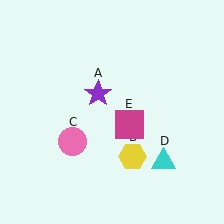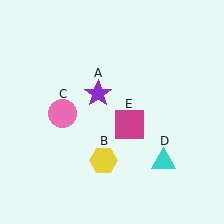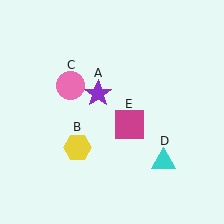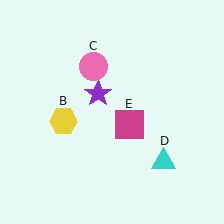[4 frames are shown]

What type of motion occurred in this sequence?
The yellow hexagon (object B), pink circle (object C) rotated clockwise around the center of the scene.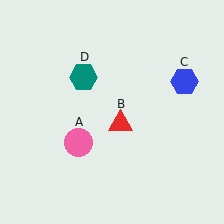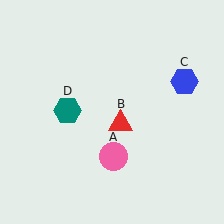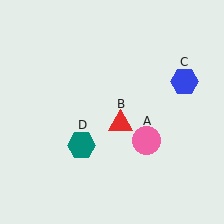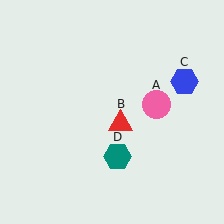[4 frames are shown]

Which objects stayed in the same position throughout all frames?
Red triangle (object B) and blue hexagon (object C) remained stationary.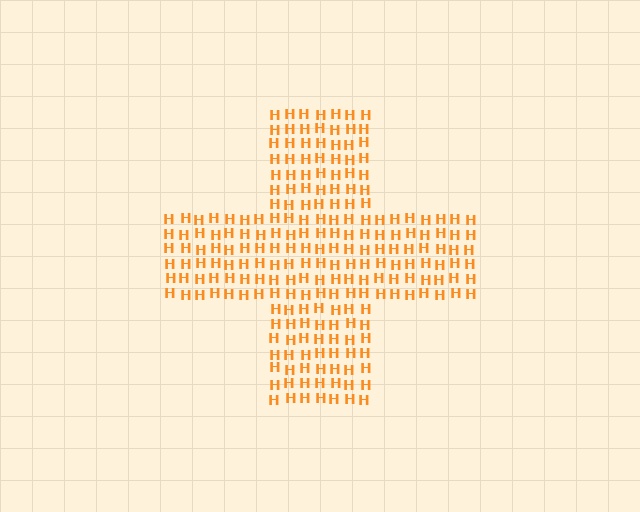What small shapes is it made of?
It is made of small letter H's.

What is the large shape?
The large shape is a cross.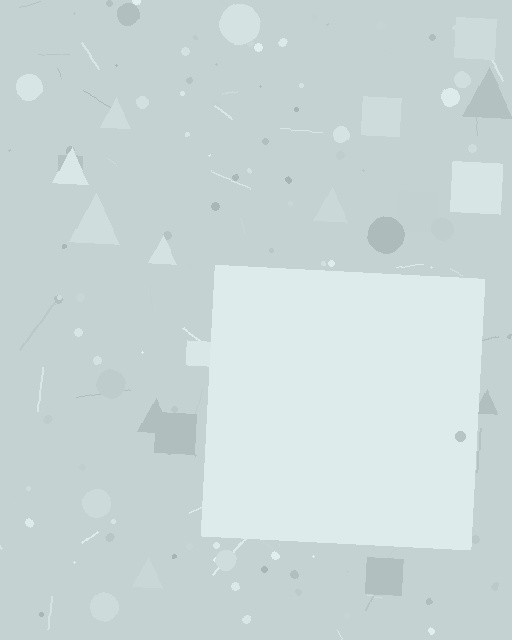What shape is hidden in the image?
A square is hidden in the image.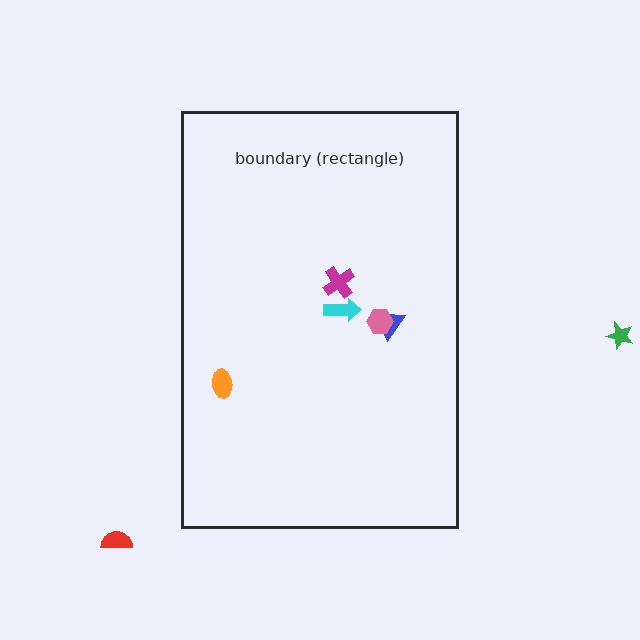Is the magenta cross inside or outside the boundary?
Inside.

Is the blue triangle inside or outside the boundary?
Inside.